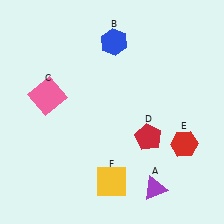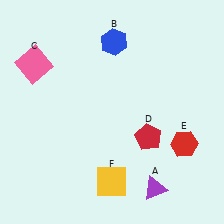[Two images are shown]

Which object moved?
The pink square (C) moved up.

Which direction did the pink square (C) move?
The pink square (C) moved up.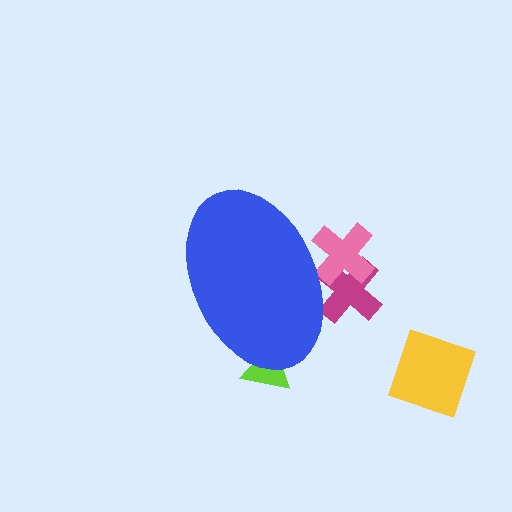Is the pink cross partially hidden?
Yes, the pink cross is partially hidden behind the blue ellipse.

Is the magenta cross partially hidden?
Yes, the magenta cross is partially hidden behind the blue ellipse.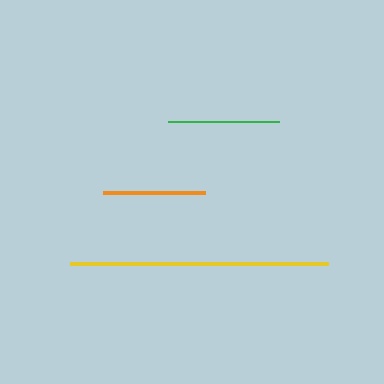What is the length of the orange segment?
The orange segment is approximately 102 pixels long.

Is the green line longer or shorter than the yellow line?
The yellow line is longer than the green line.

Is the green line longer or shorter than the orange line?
The green line is longer than the orange line.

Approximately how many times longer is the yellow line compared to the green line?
The yellow line is approximately 2.3 times the length of the green line.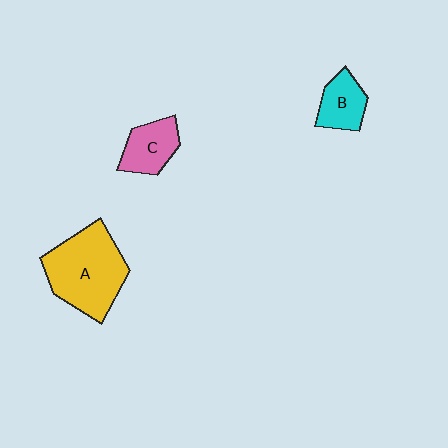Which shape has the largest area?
Shape A (yellow).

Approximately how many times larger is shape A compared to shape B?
Approximately 2.4 times.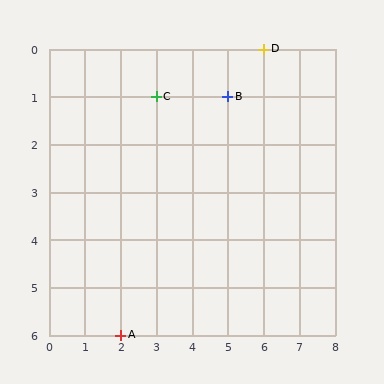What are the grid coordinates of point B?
Point B is at grid coordinates (5, 1).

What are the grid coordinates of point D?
Point D is at grid coordinates (6, 0).